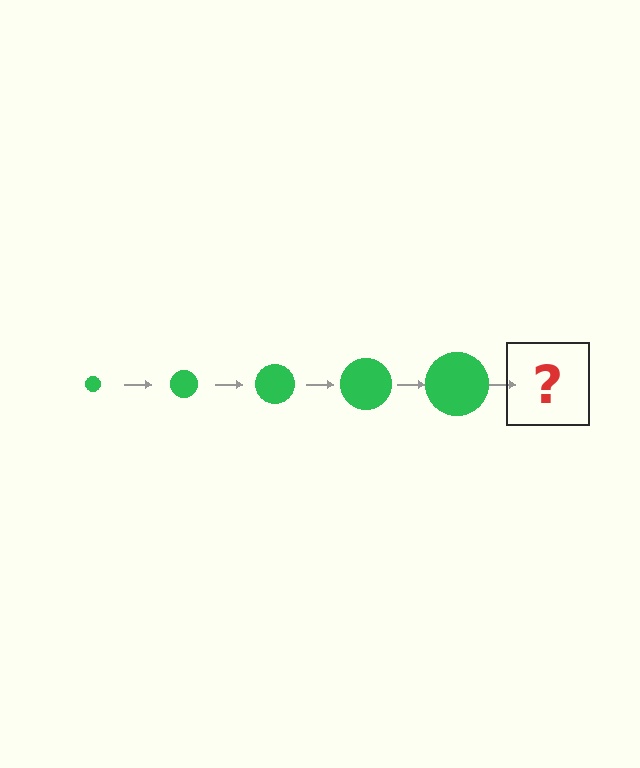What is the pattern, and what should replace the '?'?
The pattern is that the circle gets progressively larger each step. The '?' should be a green circle, larger than the previous one.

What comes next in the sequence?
The next element should be a green circle, larger than the previous one.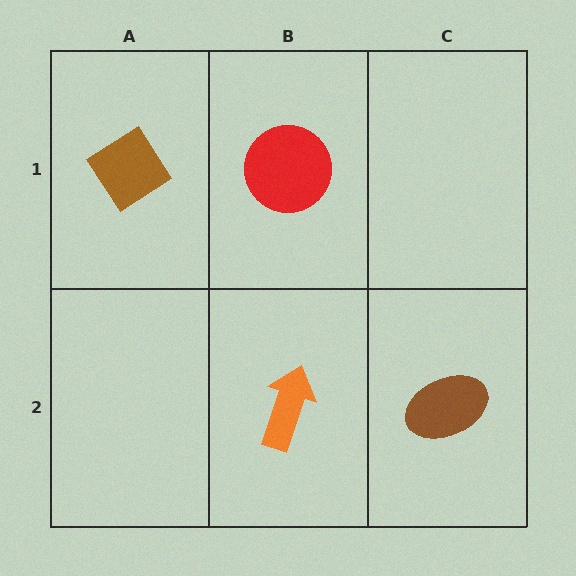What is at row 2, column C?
A brown ellipse.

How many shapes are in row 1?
2 shapes.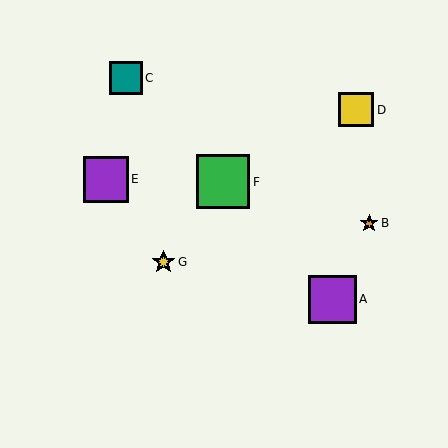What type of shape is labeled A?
Shape A is a purple square.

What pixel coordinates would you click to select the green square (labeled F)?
Click at (223, 182) to select the green square F.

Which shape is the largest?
The green square (labeled F) is the largest.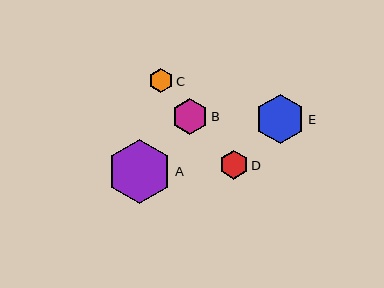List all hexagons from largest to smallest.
From largest to smallest: A, E, B, D, C.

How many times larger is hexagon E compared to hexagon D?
Hexagon E is approximately 1.7 times the size of hexagon D.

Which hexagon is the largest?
Hexagon A is the largest with a size of approximately 65 pixels.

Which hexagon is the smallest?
Hexagon C is the smallest with a size of approximately 24 pixels.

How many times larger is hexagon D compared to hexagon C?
Hexagon D is approximately 1.2 times the size of hexagon C.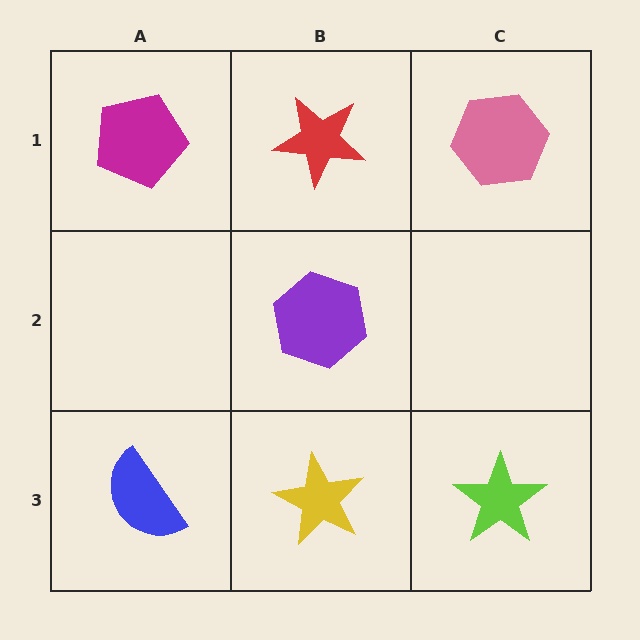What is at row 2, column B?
A purple hexagon.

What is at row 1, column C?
A pink hexagon.